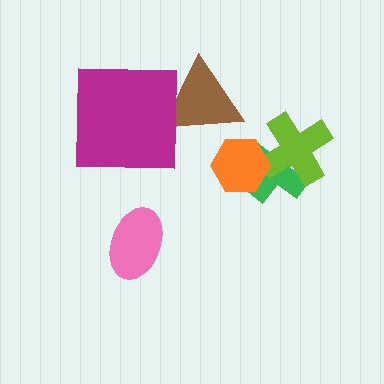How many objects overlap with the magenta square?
1 object overlaps with the magenta square.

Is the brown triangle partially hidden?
Yes, it is partially covered by another shape.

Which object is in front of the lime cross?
The orange hexagon is in front of the lime cross.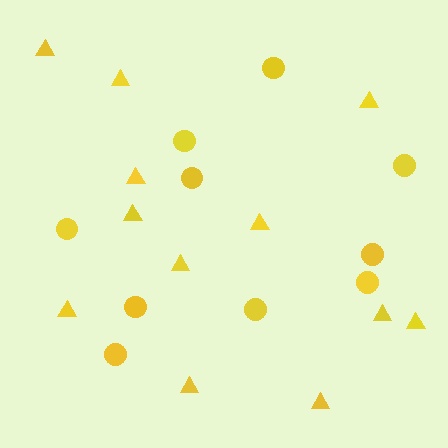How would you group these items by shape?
There are 2 groups: one group of circles (10) and one group of triangles (12).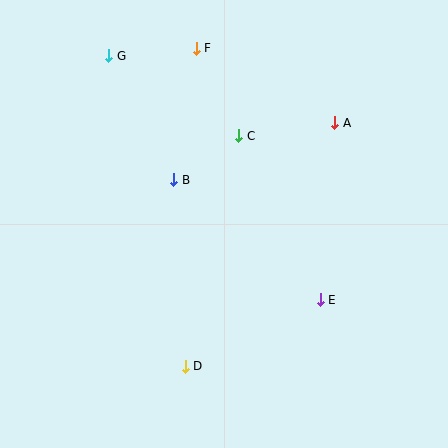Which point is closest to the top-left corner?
Point G is closest to the top-left corner.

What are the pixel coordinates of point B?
Point B is at (174, 180).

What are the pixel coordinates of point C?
Point C is at (239, 136).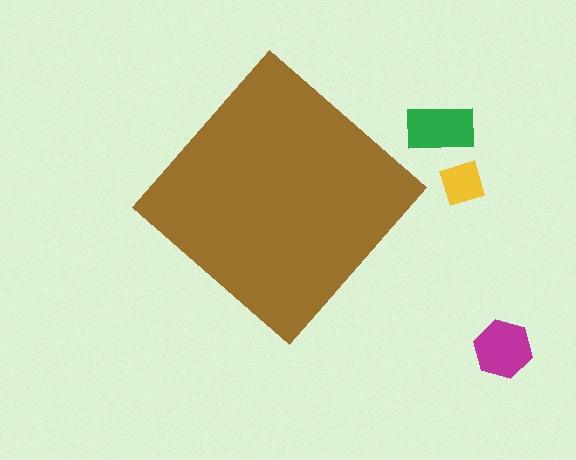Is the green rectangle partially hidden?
No, the green rectangle is fully visible.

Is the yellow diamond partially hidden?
No, the yellow diamond is fully visible.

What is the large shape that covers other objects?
A brown diamond.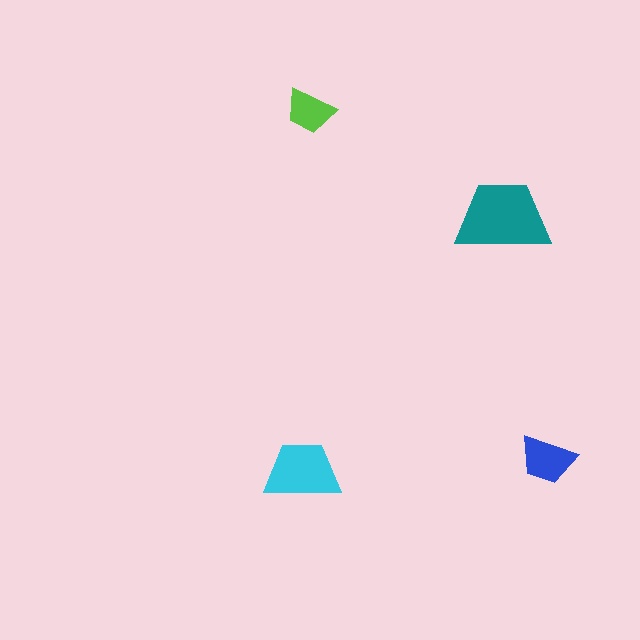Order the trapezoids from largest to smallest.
the teal one, the cyan one, the blue one, the lime one.